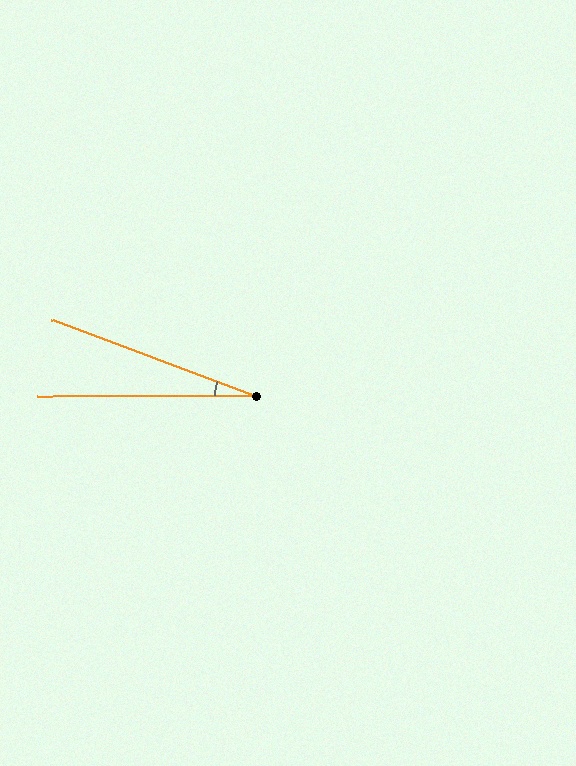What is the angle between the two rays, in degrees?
Approximately 21 degrees.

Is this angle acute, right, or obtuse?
It is acute.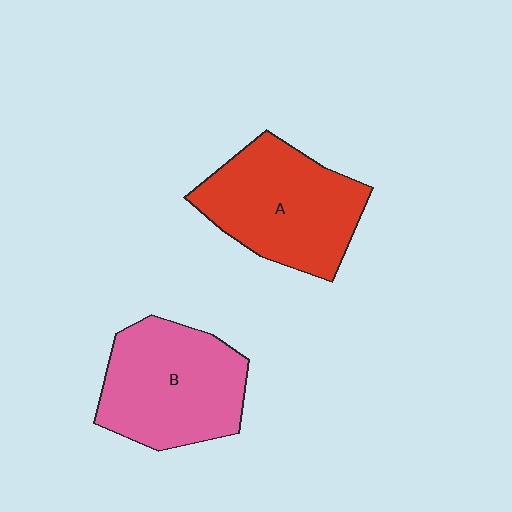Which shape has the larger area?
Shape A (red).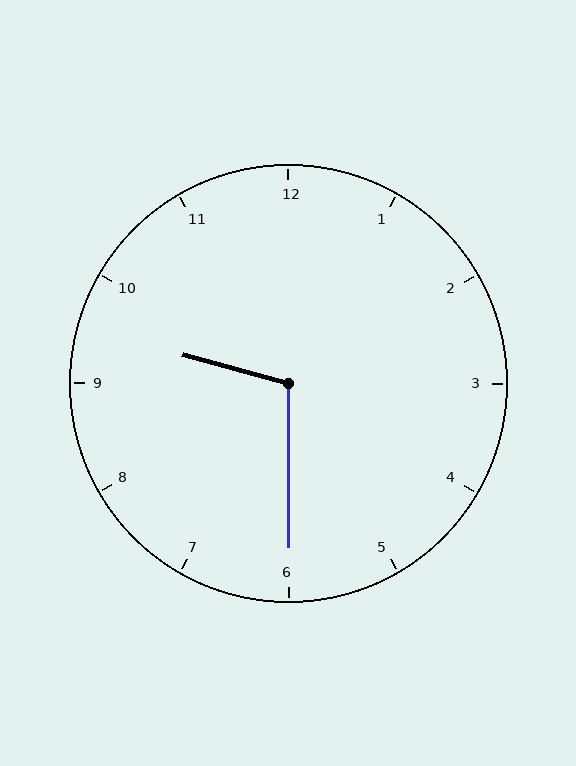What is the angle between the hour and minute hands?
Approximately 105 degrees.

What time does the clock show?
9:30.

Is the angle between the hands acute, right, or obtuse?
It is obtuse.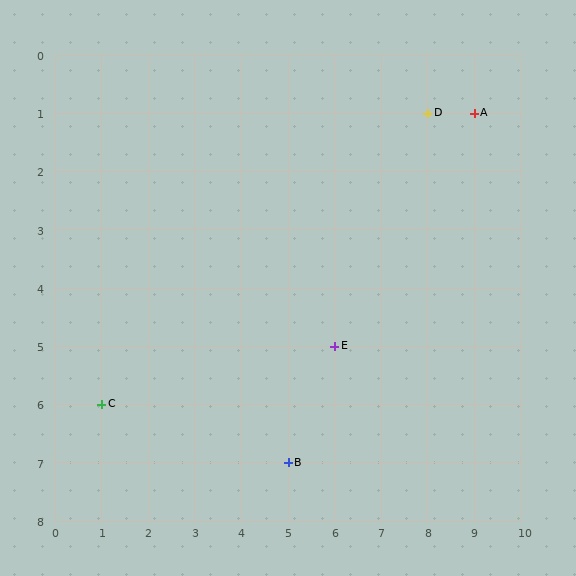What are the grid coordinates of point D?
Point D is at grid coordinates (8, 1).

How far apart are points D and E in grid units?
Points D and E are 2 columns and 4 rows apart (about 4.5 grid units diagonally).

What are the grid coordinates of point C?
Point C is at grid coordinates (1, 6).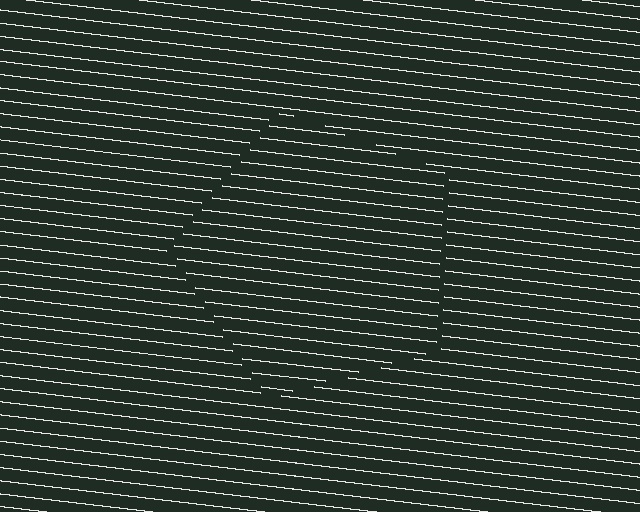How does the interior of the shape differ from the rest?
The interior of the shape contains the same grating, shifted by half a period — the contour is defined by the phase discontinuity where line-ends from the inner and outer gratings abut.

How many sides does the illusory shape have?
5 sides — the line-ends trace a pentagon.